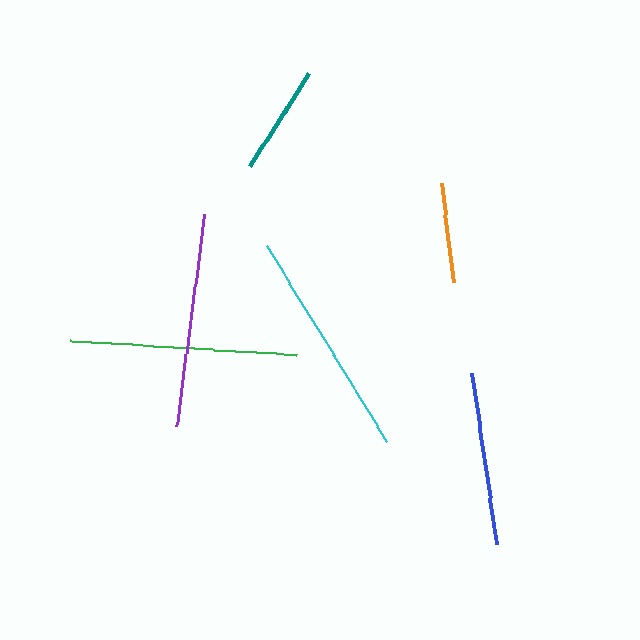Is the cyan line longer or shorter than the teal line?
The cyan line is longer than the teal line.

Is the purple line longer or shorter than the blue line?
The purple line is longer than the blue line.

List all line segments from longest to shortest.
From longest to shortest: cyan, green, purple, blue, teal, orange.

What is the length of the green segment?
The green segment is approximately 228 pixels long.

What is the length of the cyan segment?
The cyan segment is approximately 230 pixels long.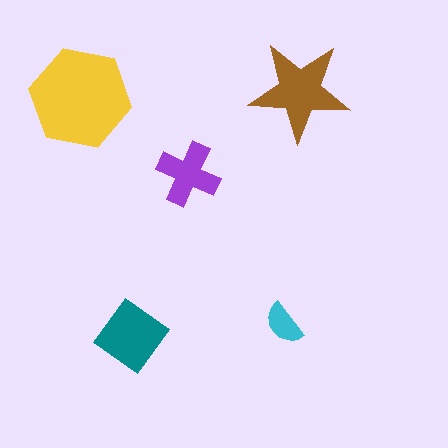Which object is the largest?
The yellow hexagon.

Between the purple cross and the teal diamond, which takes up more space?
The teal diamond.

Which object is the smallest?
The cyan semicircle.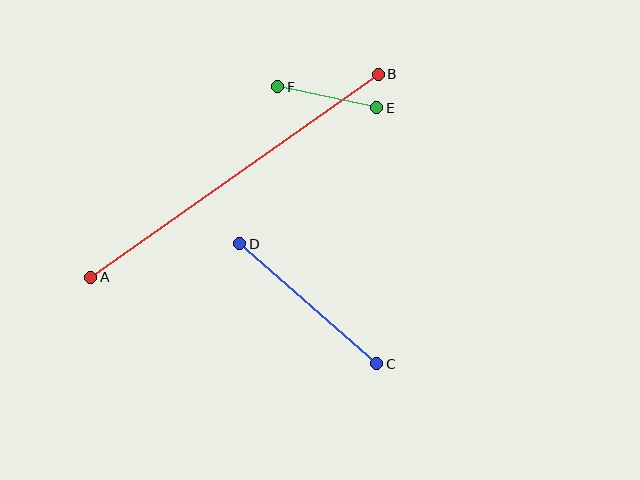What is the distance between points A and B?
The distance is approximately 352 pixels.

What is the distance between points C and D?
The distance is approximately 182 pixels.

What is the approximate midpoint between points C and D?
The midpoint is at approximately (308, 304) pixels.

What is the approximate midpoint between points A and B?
The midpoint is at approximately (234, 176) pixels.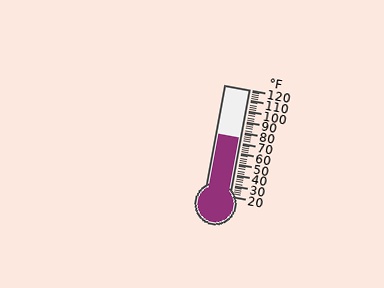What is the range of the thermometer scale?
The thermometer scale ranges from 20°F to 120°F.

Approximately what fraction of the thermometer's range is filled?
The thermometer is filled to approximately 55% of its range.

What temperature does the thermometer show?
The thermometer shows approximately 74°F.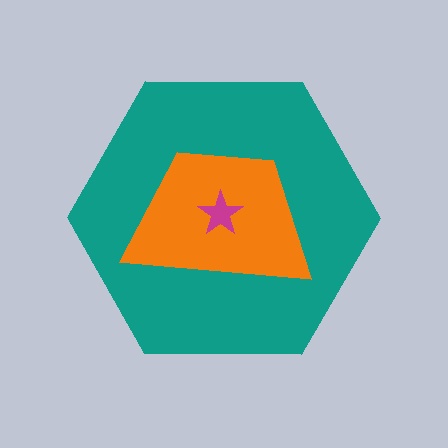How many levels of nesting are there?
3.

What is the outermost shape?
The teal hexagon.